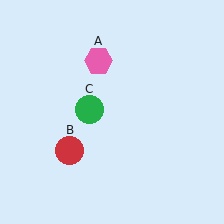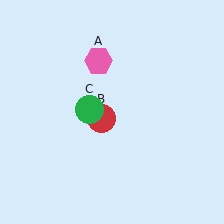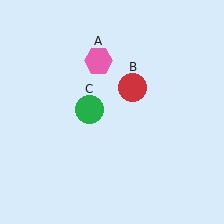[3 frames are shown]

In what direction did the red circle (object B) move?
The red circle (object B) moved up and to the right.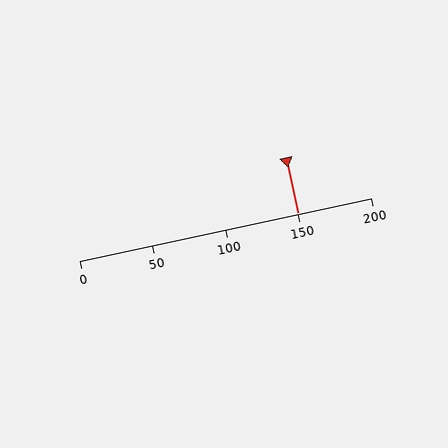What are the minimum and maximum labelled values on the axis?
The axis runs from 0 to 200.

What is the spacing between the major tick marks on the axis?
The major ticks are spaced 50 apart.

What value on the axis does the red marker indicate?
The marker indicates approximately 150.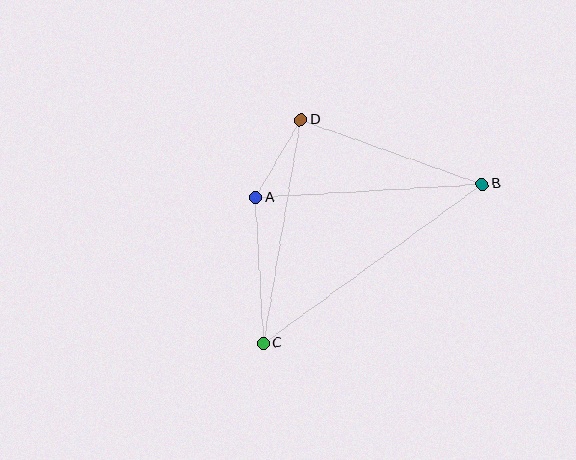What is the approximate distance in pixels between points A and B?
The distance between A and B is approximately 227 pixels.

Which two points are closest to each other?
Points A and D are closest to each other.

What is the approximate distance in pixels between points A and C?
The distance between A and C is approximately 146 pixels.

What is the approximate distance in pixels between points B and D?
The distance between B and D is approximately 193 pixels.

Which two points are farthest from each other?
Points B and C are farthest from each other.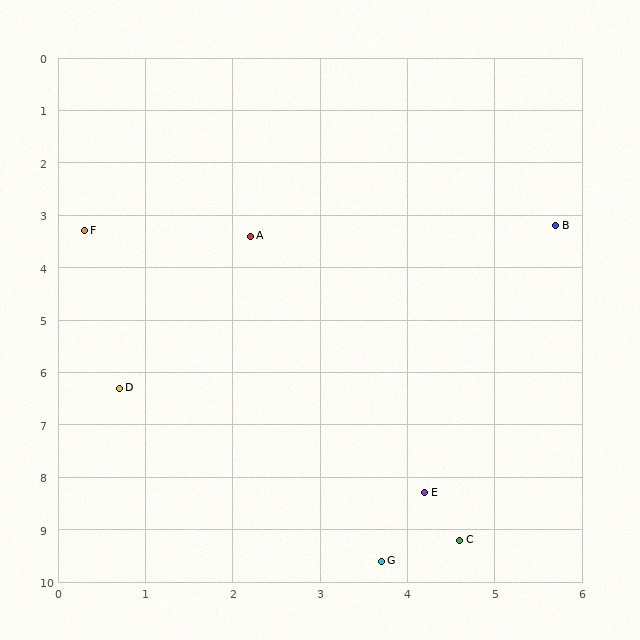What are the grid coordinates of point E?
Point E is at approximately (4.2, 8.3).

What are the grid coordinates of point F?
Point F is at approximately (0.3, 3.3).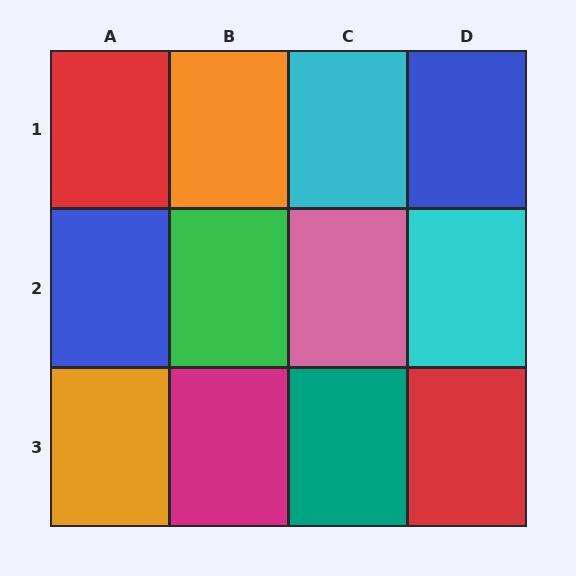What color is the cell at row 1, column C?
Cyan.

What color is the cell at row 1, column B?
Orange.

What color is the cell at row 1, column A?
Red.